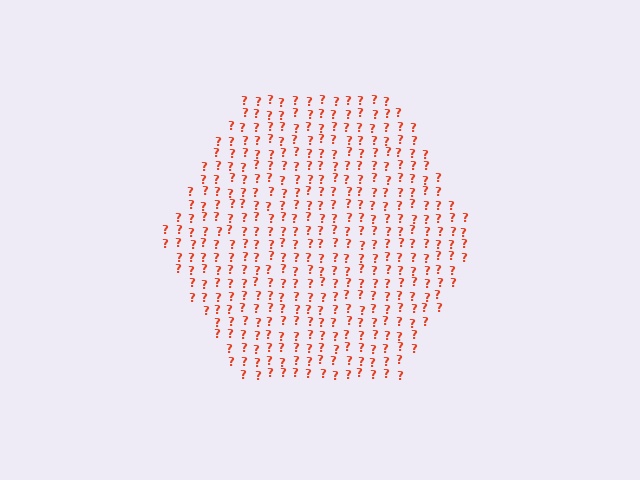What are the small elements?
The small elements are question marks.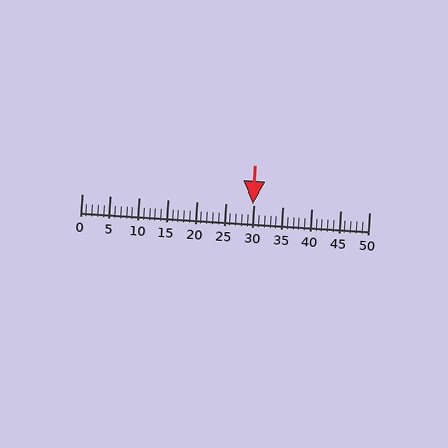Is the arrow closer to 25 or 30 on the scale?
The arrow is closer to 30.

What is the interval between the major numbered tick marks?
The major tick marks are spaced 5 units apart.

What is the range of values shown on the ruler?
The ruler shows values from 0 to 50.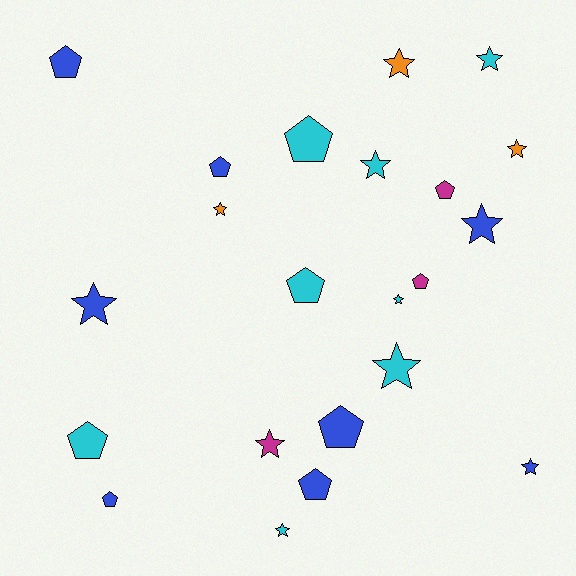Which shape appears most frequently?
Star, with 12 objects.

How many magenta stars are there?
There is 1 magenta star.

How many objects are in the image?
There are 22 objects.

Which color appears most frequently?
Blue, with 8 objects.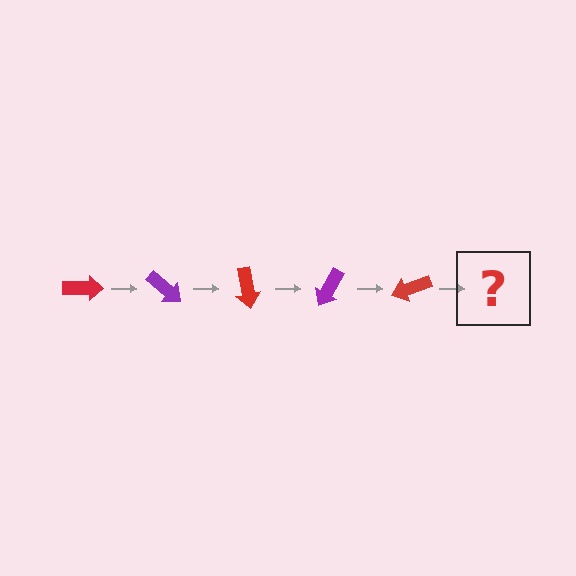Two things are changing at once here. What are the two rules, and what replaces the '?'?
The two rules are that it rotates 40 degrees each step and the color cycles through red and purple. The '?' should be a purple arrow, rotated 200 degrees from the start.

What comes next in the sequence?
The next element should be a purple arrow, rotated 200 degrees from the start.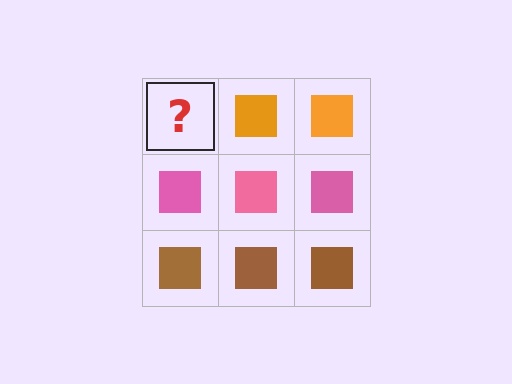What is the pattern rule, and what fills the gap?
The rule is that each row has a consistent color. The gap should be filled with an orange square.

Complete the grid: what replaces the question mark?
The question mark should be replaced with an orange square.